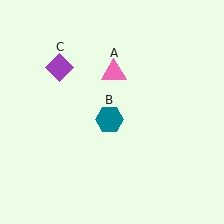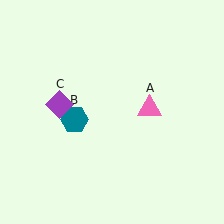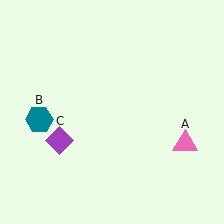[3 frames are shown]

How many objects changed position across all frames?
3 objects changed position: pink triangle (object A), teal hexagon (object B), purple diamond (object C).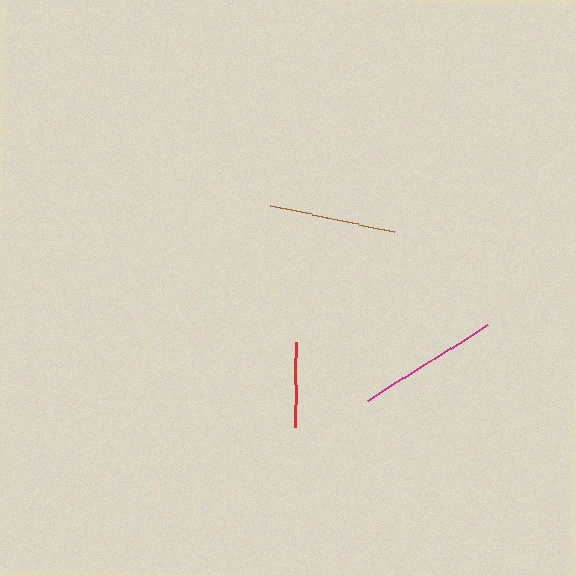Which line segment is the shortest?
The red line is the shortest at approximately 85 pixels.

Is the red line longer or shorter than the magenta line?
The magenta line is longer than the red line.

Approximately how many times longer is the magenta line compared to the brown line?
The magenta line is approximately 1.1 times the length of the brown line.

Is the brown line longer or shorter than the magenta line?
The magenta line is longer than the brown line.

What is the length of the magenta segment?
The magenta segment is approximately 142 pixels long.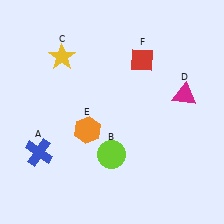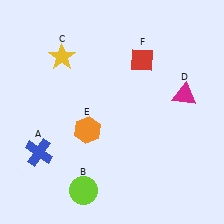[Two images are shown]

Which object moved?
The lime circle (B) moved down.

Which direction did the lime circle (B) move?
The lime circle (B) moved down.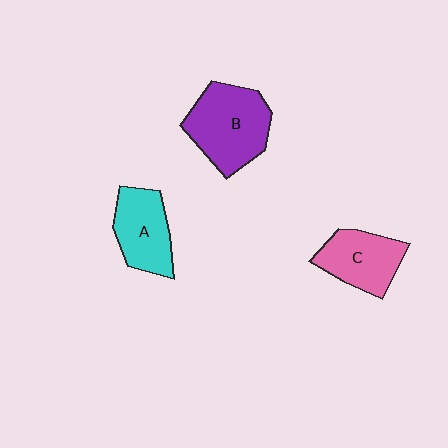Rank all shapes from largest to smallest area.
From largest to smallest: B (purple), C (pink), A (cyan).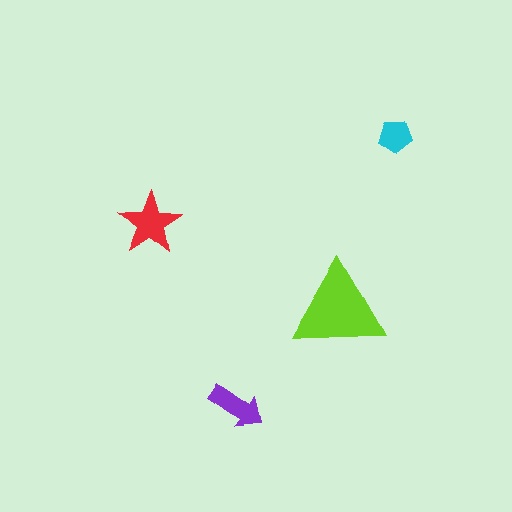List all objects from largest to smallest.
The lime triangle, the red star, the purple arrow, the cyan pentagon.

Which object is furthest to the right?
The cyan pentagon is rightmost.